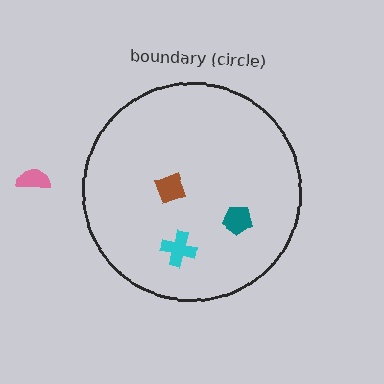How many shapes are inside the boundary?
3 inside, 1 outside.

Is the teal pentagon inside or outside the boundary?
Inside.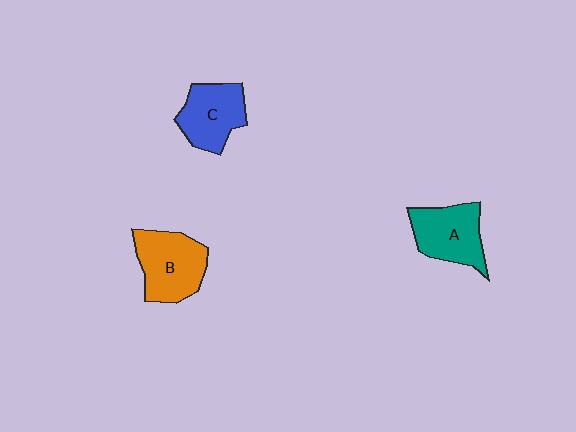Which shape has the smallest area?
Shape C (blue).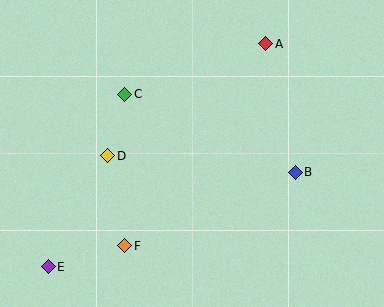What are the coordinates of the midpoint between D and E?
The midpoint between D and E is at (78, 211).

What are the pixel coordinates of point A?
Point A is at (266, 44).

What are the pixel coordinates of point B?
Point B is at (295, 172).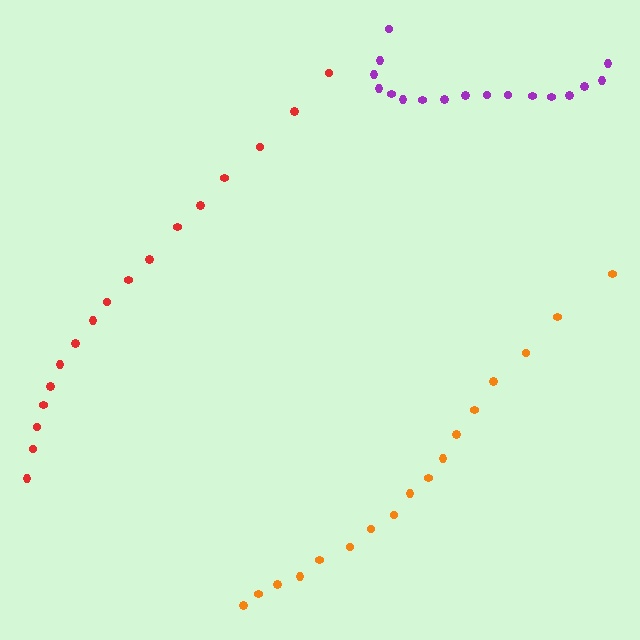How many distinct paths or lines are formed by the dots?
There are 3 distinct paths.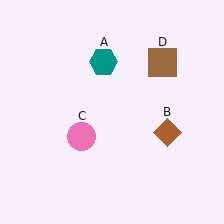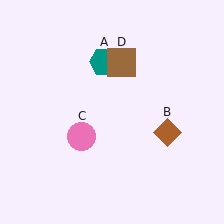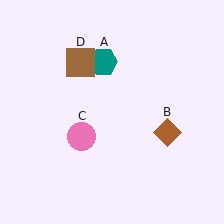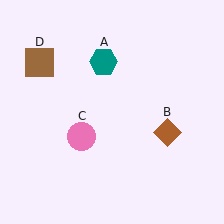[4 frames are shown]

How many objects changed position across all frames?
1 object changed position: brown square (object D).